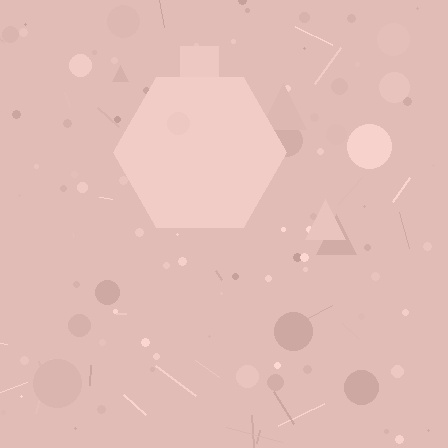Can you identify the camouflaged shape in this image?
The camouflaged shape is a hexagon.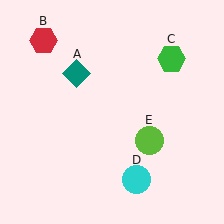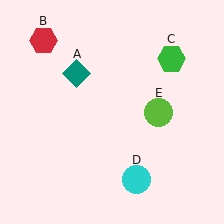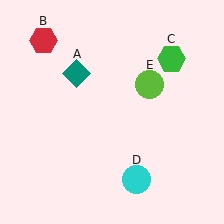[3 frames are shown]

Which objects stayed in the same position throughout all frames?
Teal diamond (object A) and red hexagon (object B) and green hexagon (object C) and cyan circle (object D) remained stationary.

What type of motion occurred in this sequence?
The lime circle (object E) rotated counterclockwise around the center of the scene.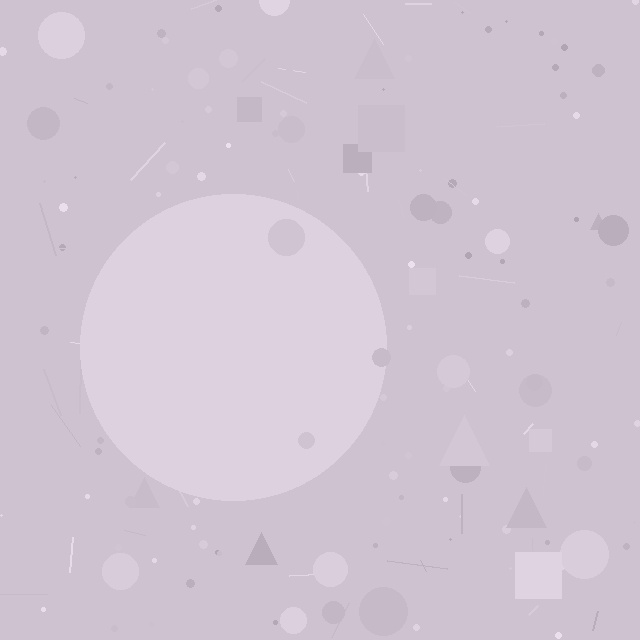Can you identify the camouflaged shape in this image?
The camouflaged shape is a circle.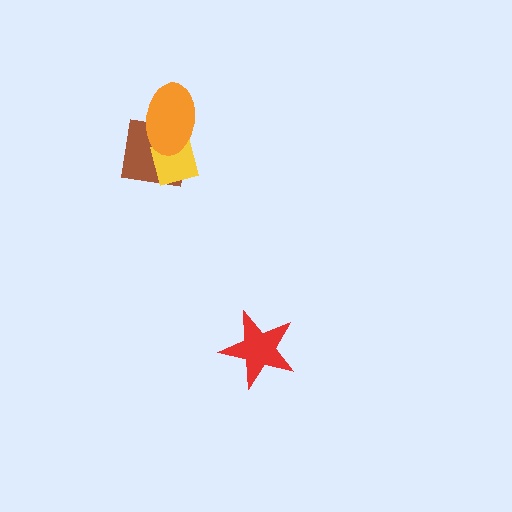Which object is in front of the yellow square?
The orange ellipse is in front of the yellow square.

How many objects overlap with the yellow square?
2 objects overlap with the yellow square.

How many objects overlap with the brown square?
2 objects overlap with the brown square.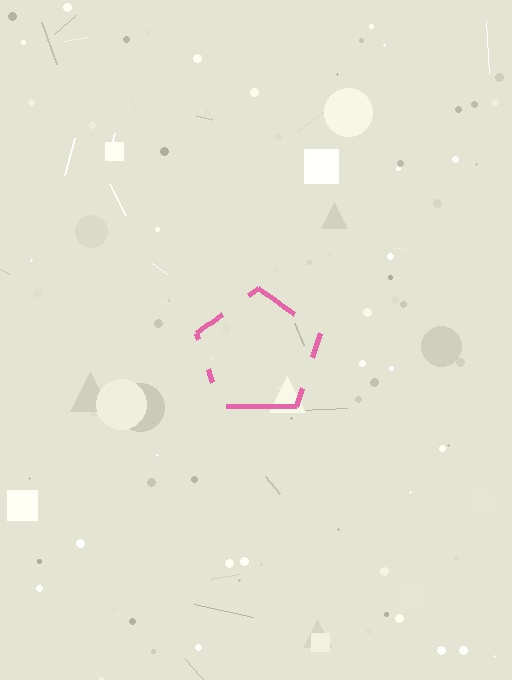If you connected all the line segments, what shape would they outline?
They would outline a pentagon.